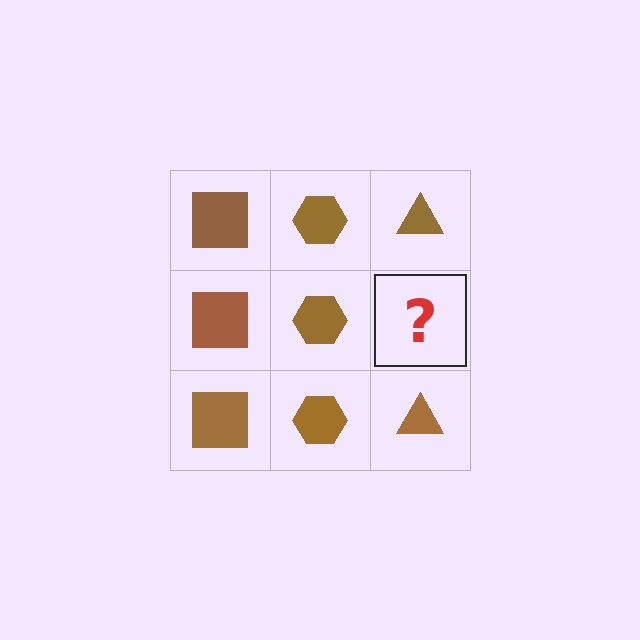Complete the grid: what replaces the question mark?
The question mark should be replaced with a brown triangle.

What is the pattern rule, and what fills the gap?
The rule is that each column has a consistent shape. The gap should be filled with a brown triangle.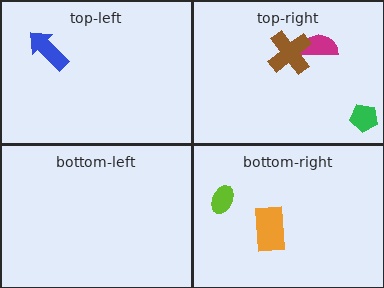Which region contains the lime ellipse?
The bottom-right region.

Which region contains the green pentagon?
The top-right region.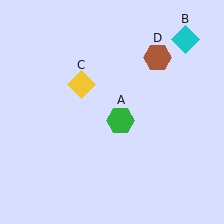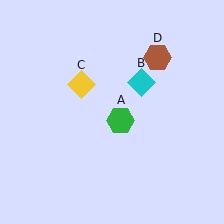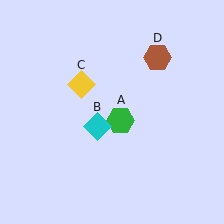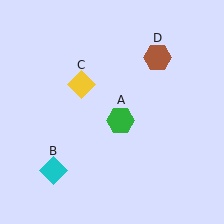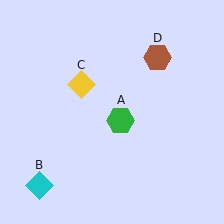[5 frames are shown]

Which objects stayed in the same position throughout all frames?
Green hexagon (object A) and yellow diamond (object C) and brown hexagon (object D) remained stationary.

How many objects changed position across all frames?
1 object changed position: cyan diamond (object B).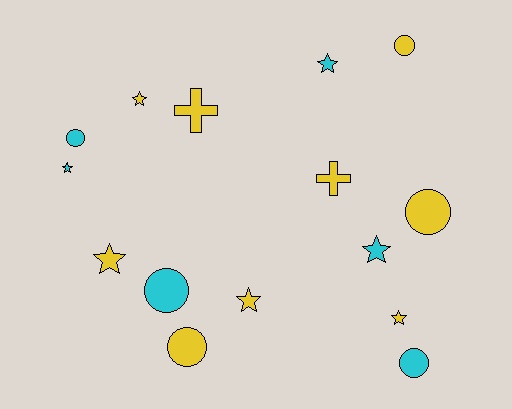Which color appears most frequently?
Yellow, with 9 objects.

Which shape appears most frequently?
Star, with 7 objects.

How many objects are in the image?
There are 15 objects.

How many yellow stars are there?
There are 4 yellow stars.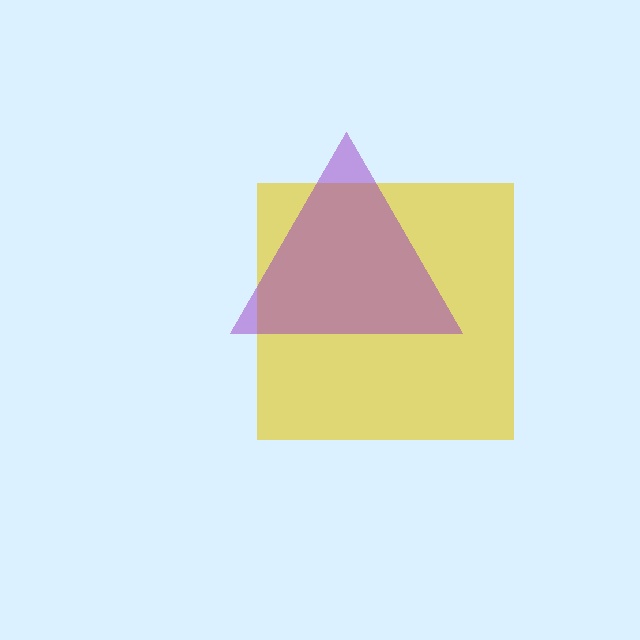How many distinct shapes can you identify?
There are 2 distinct shapes: a yellow square, a purple triangle.